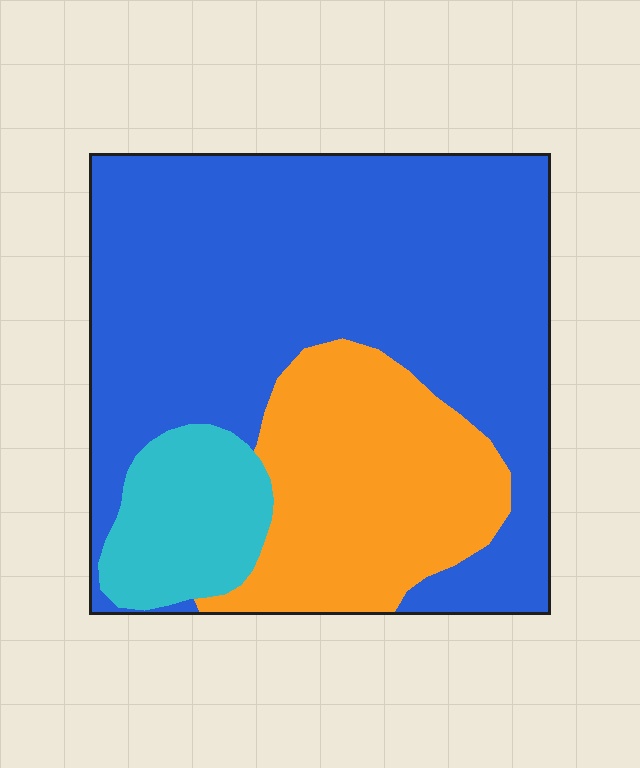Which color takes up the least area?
Cyan, at roughly 10%.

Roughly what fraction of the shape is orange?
Orange covers about 25% of the shape.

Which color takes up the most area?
Blue, at roughly 65%.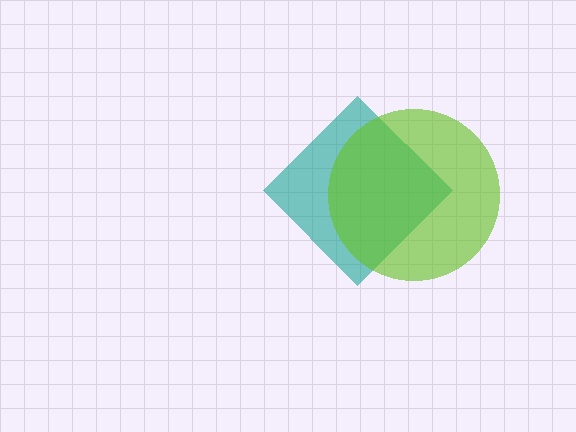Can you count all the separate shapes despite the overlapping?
Yes, there are 2 separate shapes.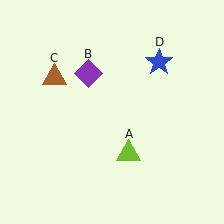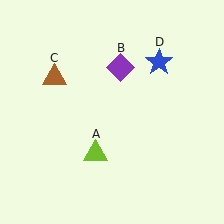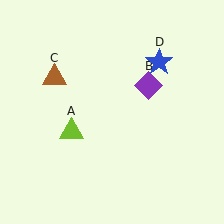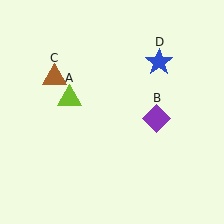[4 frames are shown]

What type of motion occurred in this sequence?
The lime triangle (object A), purple diamond (object B) rotated clockwise around the center of the scene.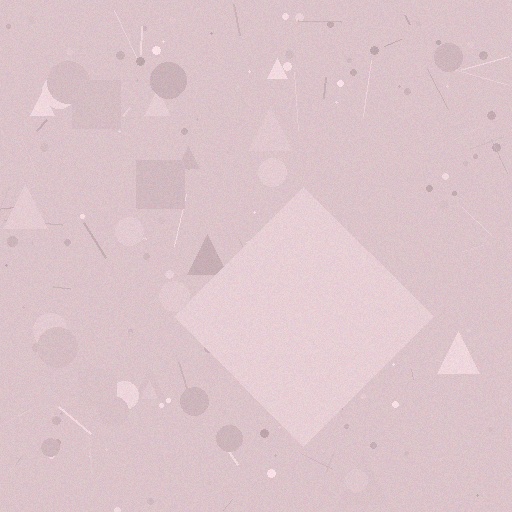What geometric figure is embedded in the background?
A diamond is embedded in the background.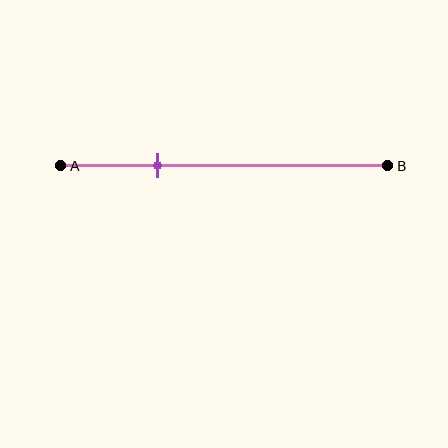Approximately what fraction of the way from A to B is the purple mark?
The purple mark is approximately 30% of the way from A to B.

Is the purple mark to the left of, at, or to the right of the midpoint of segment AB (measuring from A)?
The purple mark is to the left of the midpoint of segment AB.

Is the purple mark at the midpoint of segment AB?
No, the mark is at about 30% from A, not at the 50% midpoint.